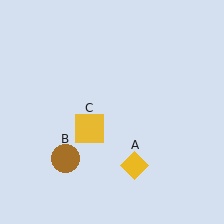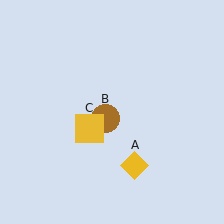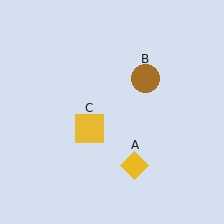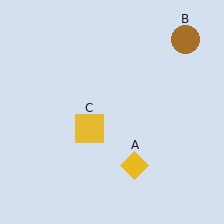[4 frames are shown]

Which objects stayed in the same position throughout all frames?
Yellow diamond (object A) and yellow square (object C) remained stationary.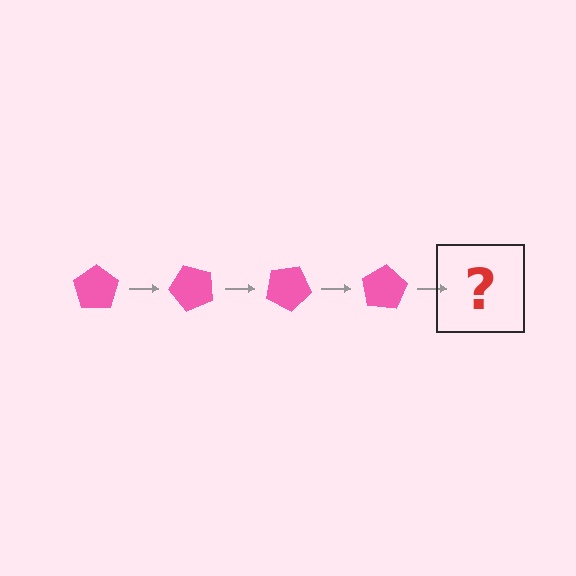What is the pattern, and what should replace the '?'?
The pattern is that the pentagon rotates 50 degrees each step. The '?' should be a pink pentagon rotated 200 degrees.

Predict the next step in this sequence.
The next step is a pink pentagon rotated 200 degrees.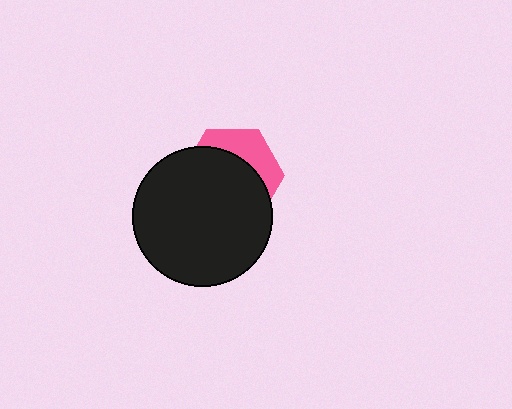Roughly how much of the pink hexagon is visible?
A small part of it is visible (roughly 32%).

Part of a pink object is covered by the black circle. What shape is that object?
It is a hexagon.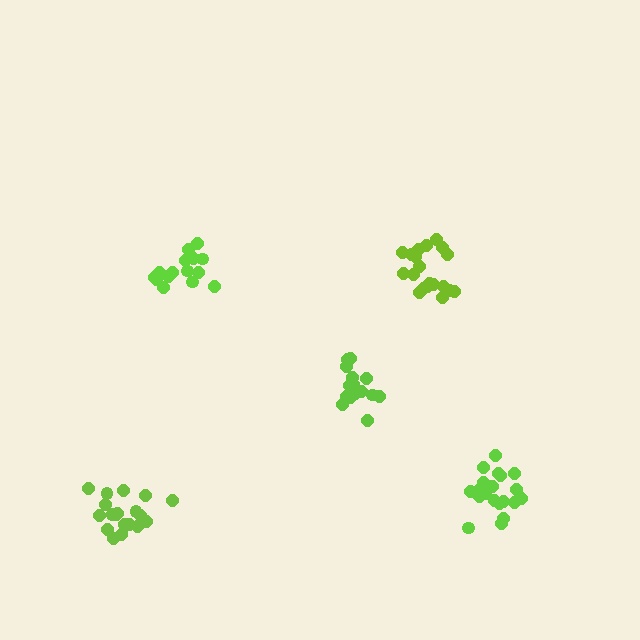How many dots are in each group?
Group 1: 21 dots, Group 2: 15 dots, Group 3: 21 dots, Group 4: 15 dots, Group 5: 21 dots (93 total).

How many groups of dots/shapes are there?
There are 5 groups.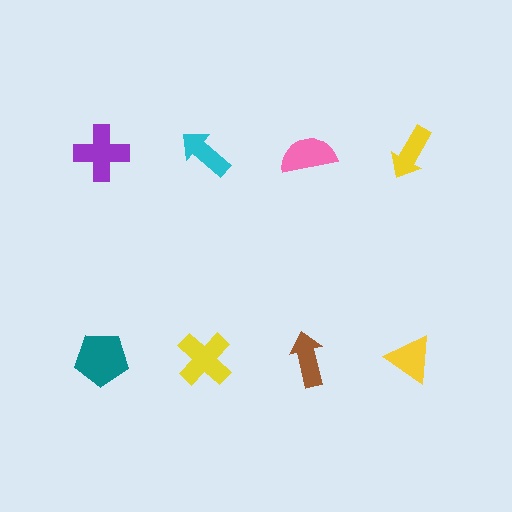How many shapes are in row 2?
4 shapes.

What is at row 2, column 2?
A yellow cross.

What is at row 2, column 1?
A teal pentagon.